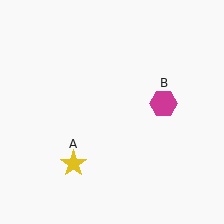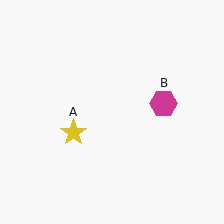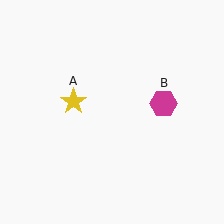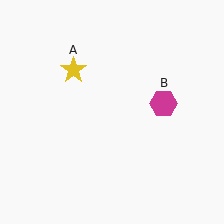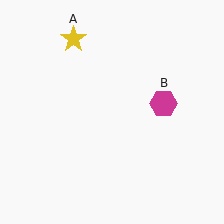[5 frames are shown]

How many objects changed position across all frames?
1 object changed position: yellow star (object A).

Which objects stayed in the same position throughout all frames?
Magenta hexagon (object B) remained stationary.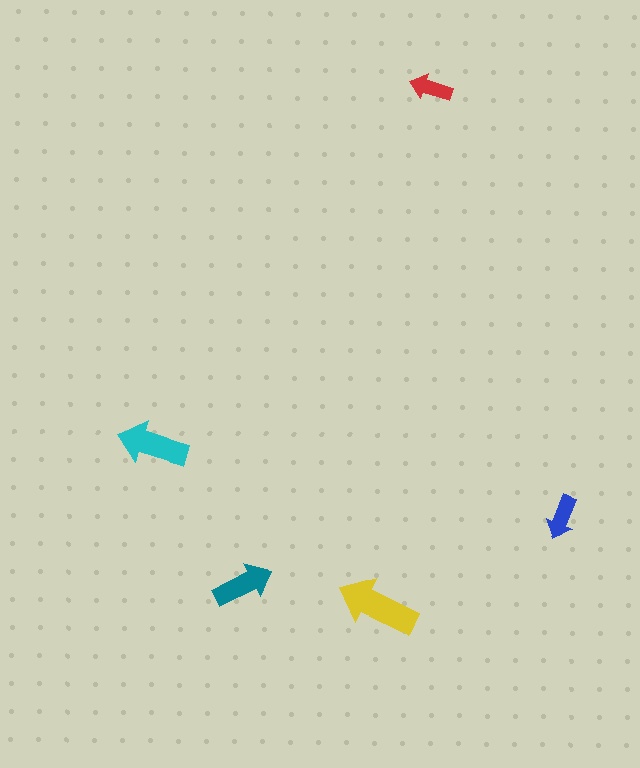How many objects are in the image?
There are 5 objects in the image.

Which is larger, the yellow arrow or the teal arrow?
The yellow one.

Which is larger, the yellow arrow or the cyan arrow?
The yellow one.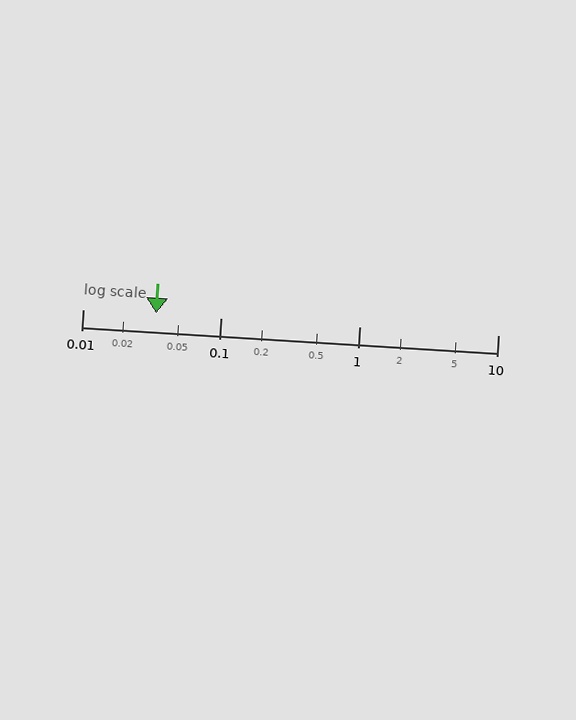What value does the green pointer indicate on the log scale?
The pointer indicates approximately 0.034.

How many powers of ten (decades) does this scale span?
The scale spans 3 decades, from 0.01 to 10.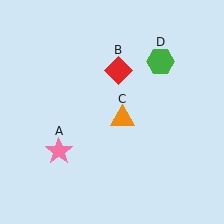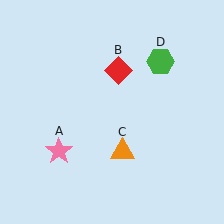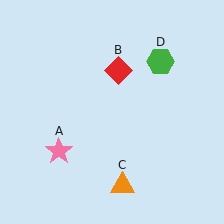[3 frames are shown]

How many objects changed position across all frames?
1 object changed position: orange triangle (object C).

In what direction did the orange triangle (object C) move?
The orange triangle (object C) moved down.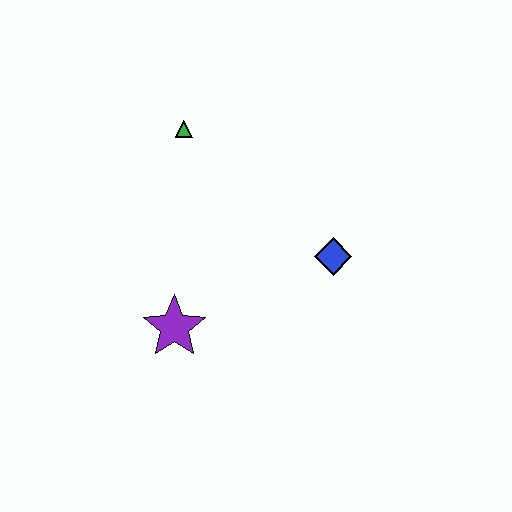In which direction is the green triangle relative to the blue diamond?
The green triangle is to the left of the blue diamond.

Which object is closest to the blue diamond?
The purple star is closest to the blue diamond.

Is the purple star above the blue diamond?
No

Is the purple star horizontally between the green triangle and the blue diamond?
No